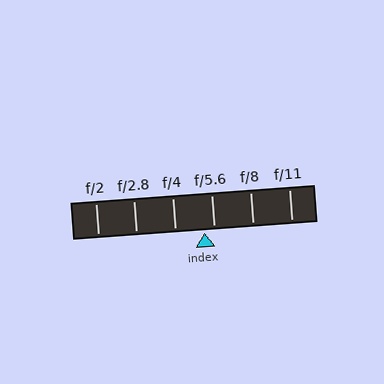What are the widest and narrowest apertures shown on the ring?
The widest aperture shown is f/2 and the narrowest is f/11.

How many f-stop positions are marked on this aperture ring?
There are 6 f-stop positions marked.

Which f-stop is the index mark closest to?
The index mark is closest to f/5.6.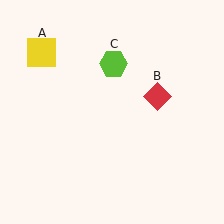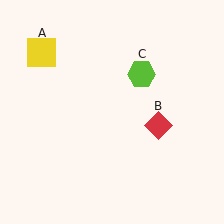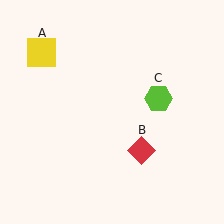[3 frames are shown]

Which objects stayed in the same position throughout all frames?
Yellow square (object A) remained stationary.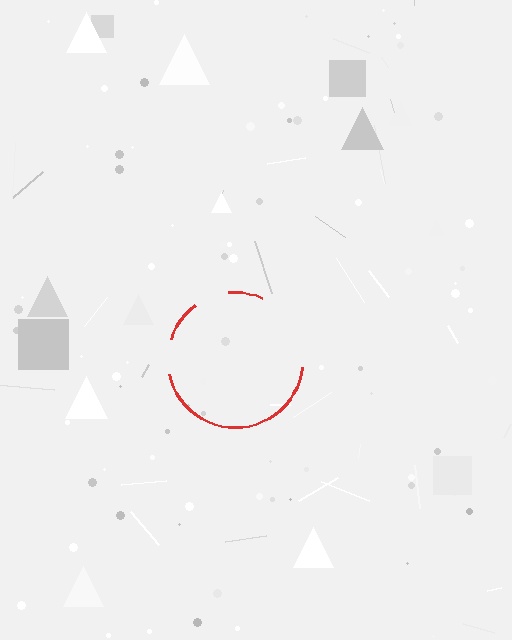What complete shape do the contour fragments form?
The contour fragments form a circle.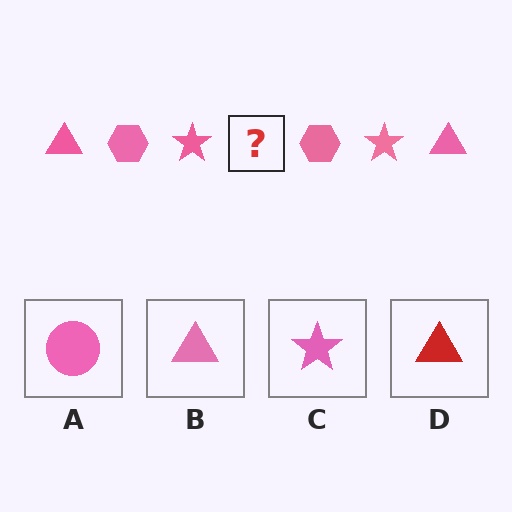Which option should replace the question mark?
Option B.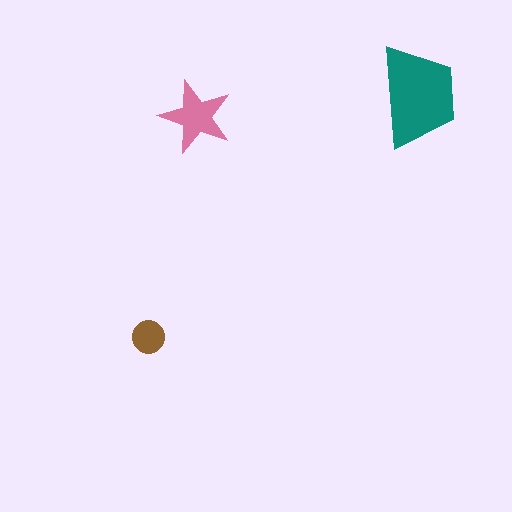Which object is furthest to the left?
The brown circle is leftmost.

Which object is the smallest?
The brown circle.